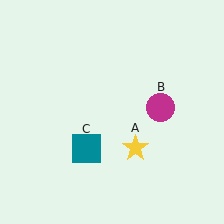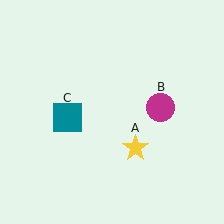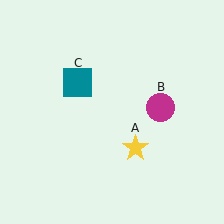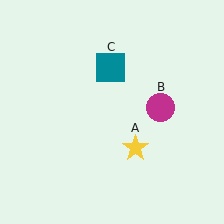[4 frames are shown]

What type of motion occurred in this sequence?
The teal square (object C) rotated clockwise around the center of the scene.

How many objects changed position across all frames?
1 object changed position: teal square (object C).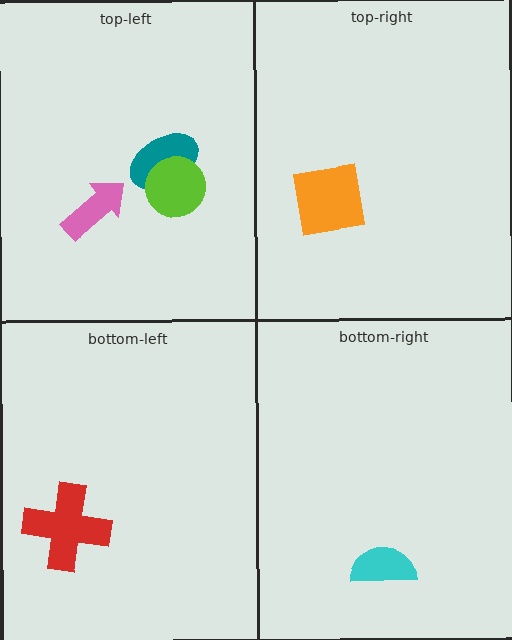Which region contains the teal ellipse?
The top-left region.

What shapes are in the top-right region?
The orange square.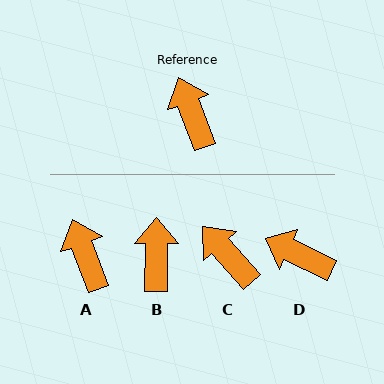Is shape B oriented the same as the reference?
No, it is off by about 21 degrees.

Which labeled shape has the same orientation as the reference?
A.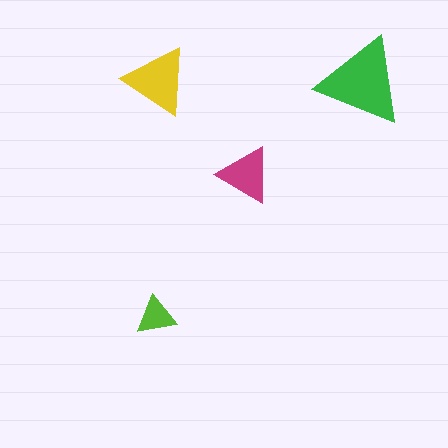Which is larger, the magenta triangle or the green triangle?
The green one.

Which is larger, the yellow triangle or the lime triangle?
The yellow one.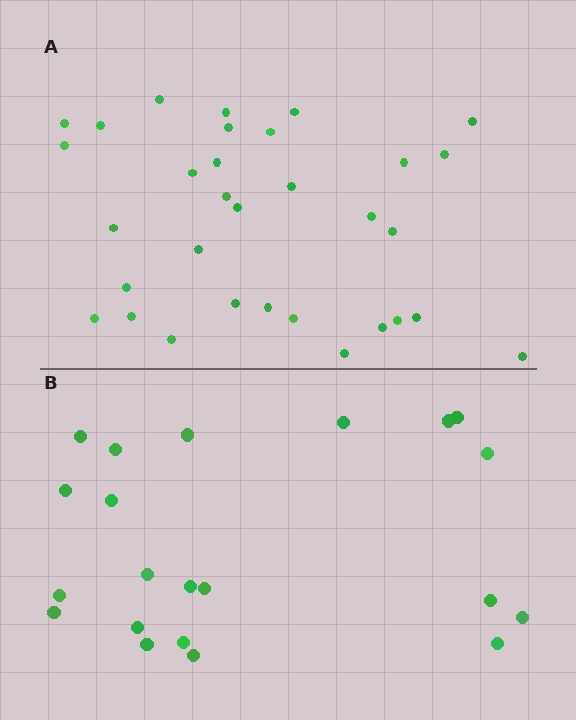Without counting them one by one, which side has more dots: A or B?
Region A (the top region) has more dots.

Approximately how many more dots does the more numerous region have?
Region A has roughly 12 or so more dots than region B.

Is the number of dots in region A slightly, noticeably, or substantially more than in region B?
Region A has substantially more. The ratio is roughly 1.5 to 1.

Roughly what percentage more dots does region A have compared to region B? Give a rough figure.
About 50% more.